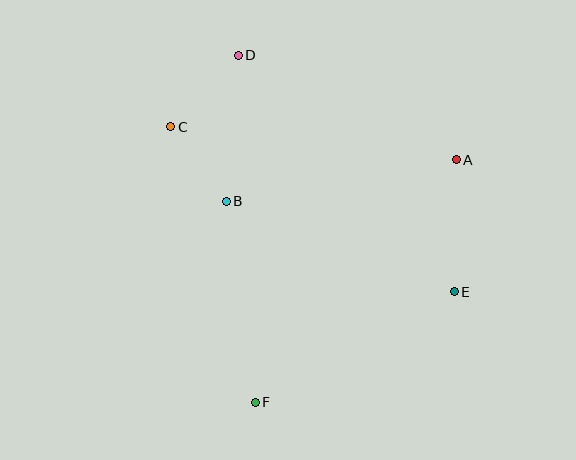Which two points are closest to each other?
Points B and C are closest to each other.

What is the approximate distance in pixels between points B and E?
The distance between B and E is approximately 245 pixels.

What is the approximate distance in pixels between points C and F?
The distance between C and F is approximately 288 pixels.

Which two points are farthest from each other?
Points D and F are farthest from each other.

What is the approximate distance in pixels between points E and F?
The distance between E and F is approximately 227 pixels.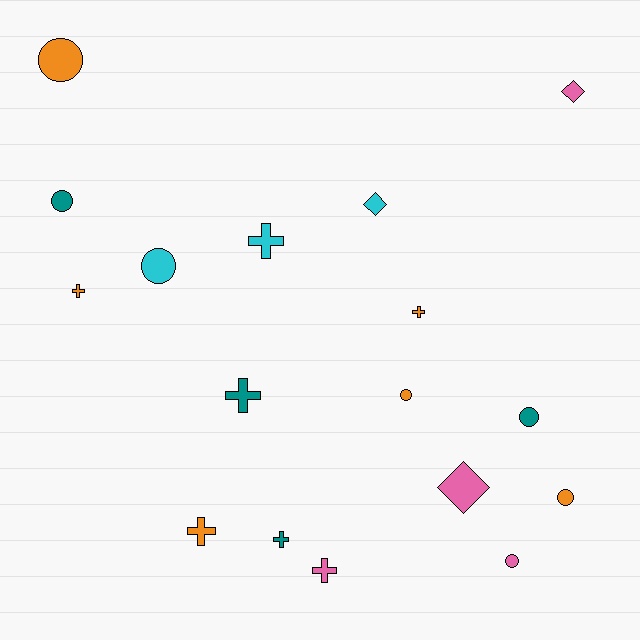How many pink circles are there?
There is 1 pink circle.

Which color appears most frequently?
Orange, with 6 objects.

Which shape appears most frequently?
Cross, with 7 objects.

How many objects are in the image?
There are 17 objects.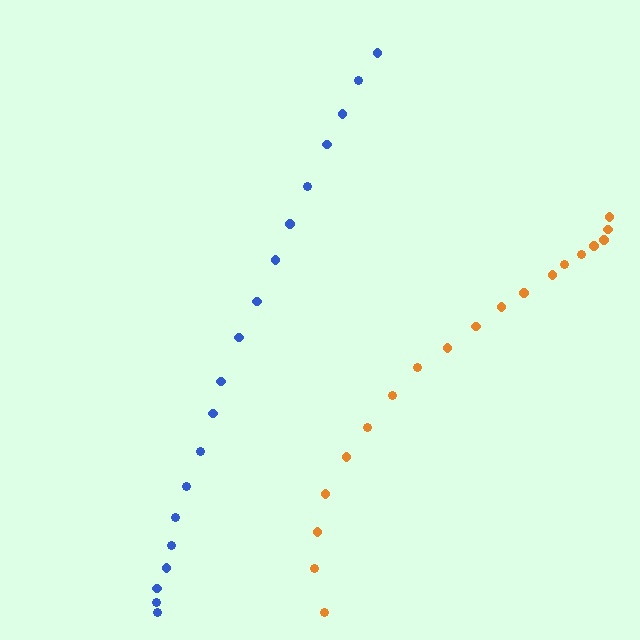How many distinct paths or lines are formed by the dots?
There are 2 distinct paths.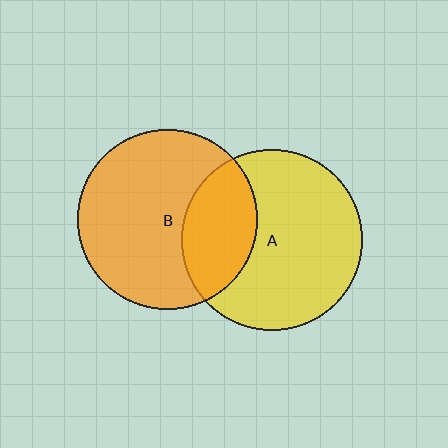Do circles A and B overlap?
Yes.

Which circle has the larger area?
Circle A (yellow).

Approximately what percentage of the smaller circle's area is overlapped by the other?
Approximately 30%.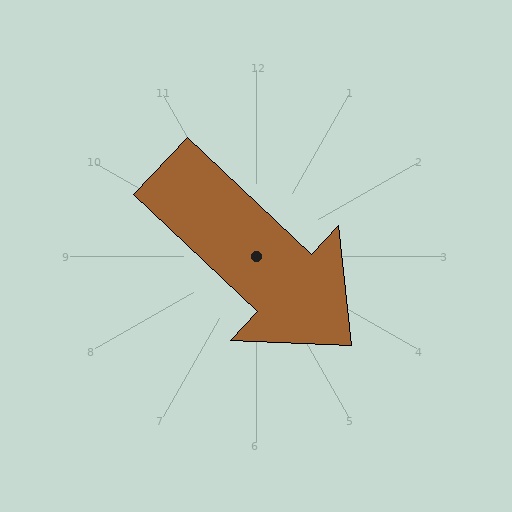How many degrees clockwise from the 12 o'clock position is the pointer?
Approximately 133 degrees.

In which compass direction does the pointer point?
Southeast.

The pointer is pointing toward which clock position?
Roughly 4 o'clock.